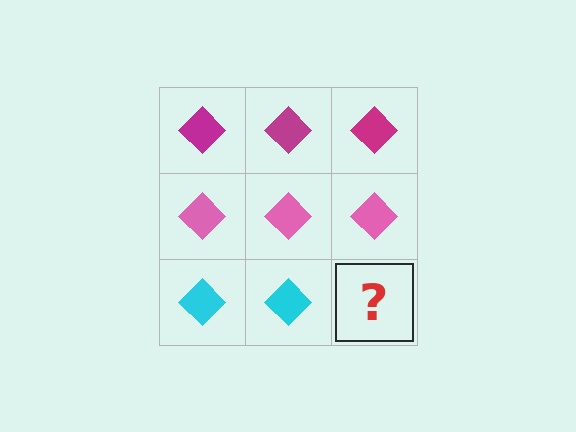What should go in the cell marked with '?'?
The missing cell should contain a cyan diamond.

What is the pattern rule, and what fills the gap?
The rule is that each row has a consistent color. The gap should be filled with a cyan diamond.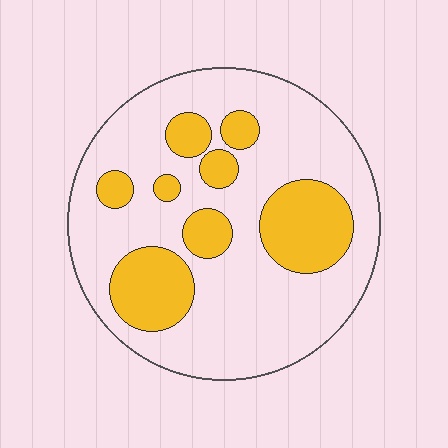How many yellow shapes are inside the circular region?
8.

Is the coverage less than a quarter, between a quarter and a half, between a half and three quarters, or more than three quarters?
Between a quarter and a half.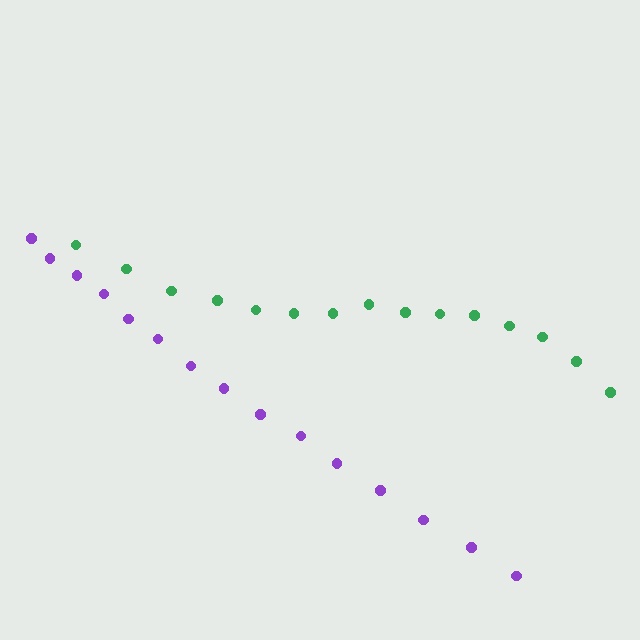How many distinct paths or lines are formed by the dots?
There are 2 distinct paths.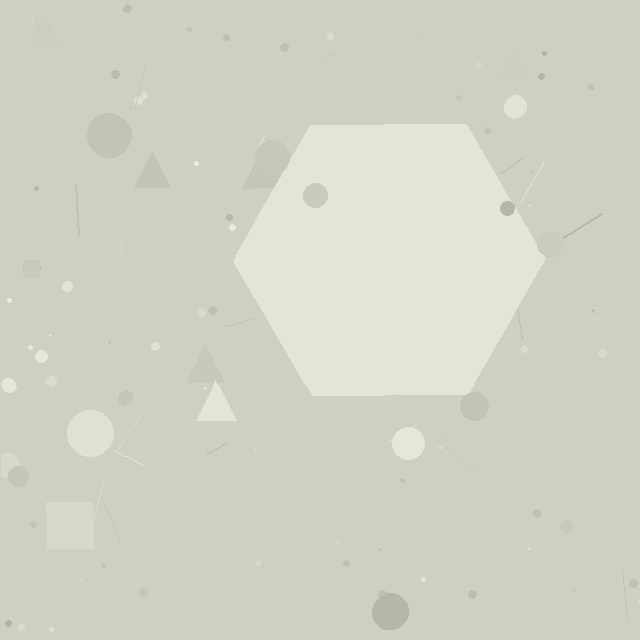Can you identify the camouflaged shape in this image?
The camouflaged shape is a hexagon.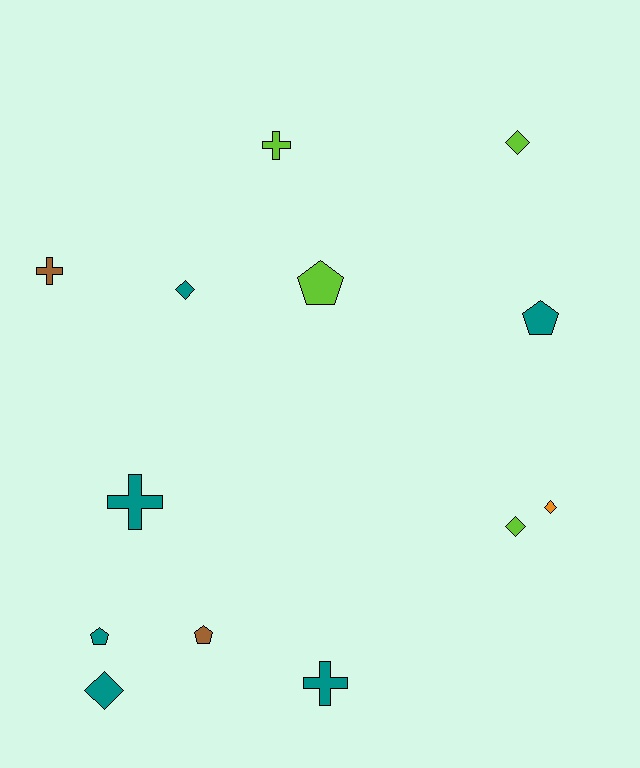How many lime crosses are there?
There is 1 lime cross.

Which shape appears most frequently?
Diamond, with 5 objects.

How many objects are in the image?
There are 13 objects.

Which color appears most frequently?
Teal, with 6 objects.